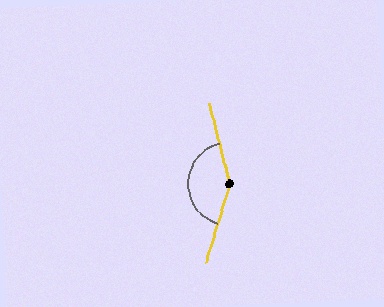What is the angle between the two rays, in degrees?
Approximately 149 degrees.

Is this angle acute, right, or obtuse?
It is obtuse.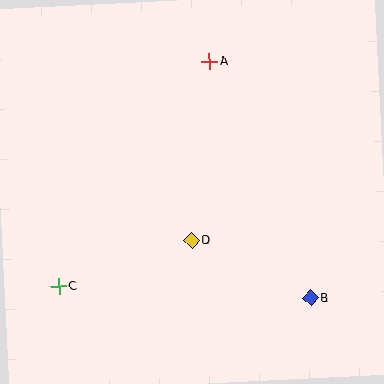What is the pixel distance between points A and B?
The distance between A and B is 257 pixels.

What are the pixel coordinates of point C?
Point C is at (59, 286).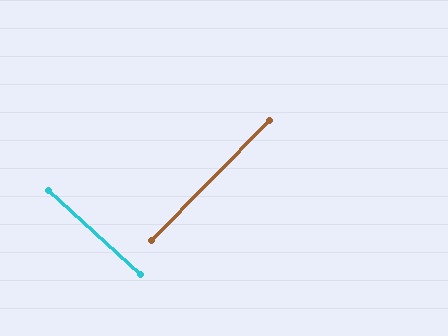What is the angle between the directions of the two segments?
Approximately 88 degrees.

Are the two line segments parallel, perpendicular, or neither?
Perpendicular — they meet at approximately 88°.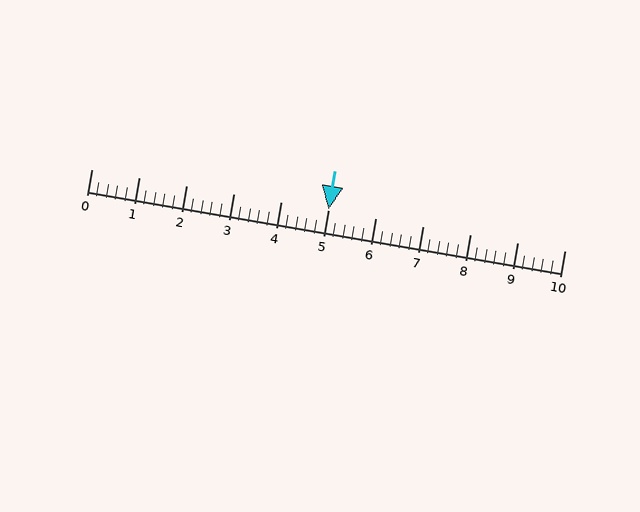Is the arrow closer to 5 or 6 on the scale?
The arrow is closer to 5.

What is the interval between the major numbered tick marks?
The major tick marks are spaced 1 units apart.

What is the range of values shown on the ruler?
The ruler shows values from 0 to 10.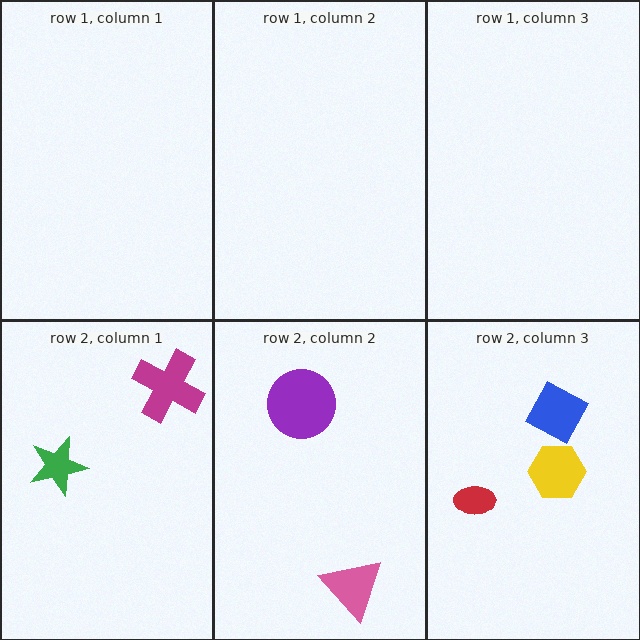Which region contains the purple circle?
The row 2, column 2 region.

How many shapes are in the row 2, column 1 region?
2.